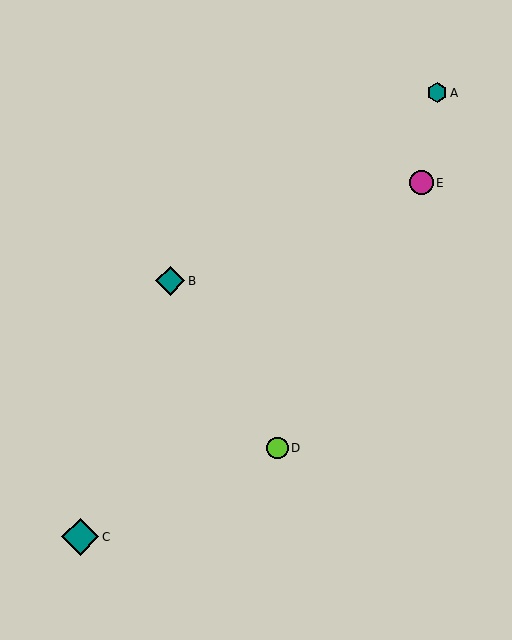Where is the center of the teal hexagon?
The center of the teal hexagon is at (437, 93).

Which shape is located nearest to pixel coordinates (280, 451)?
The lime circle (labeled D) at (278, 448) is nearest to that location.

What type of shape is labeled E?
Shape E is a magenta circle.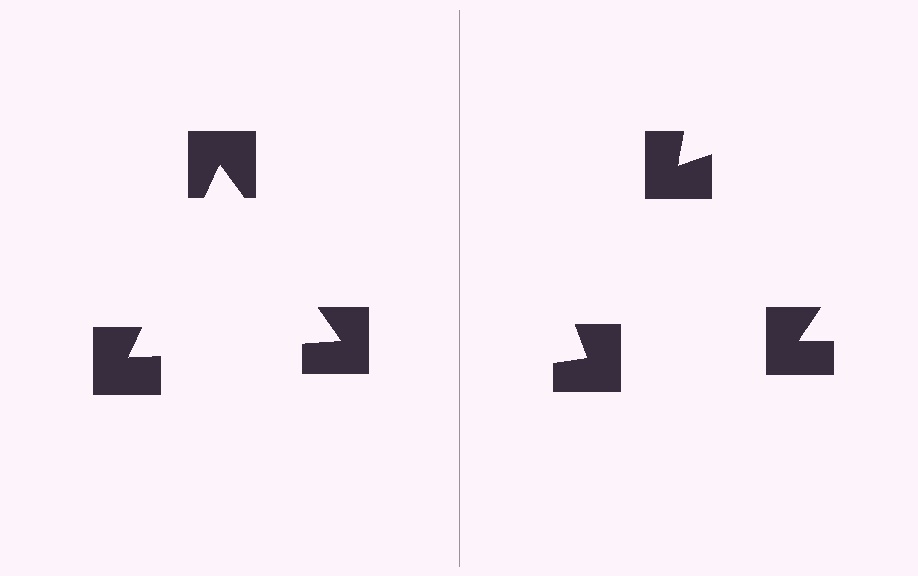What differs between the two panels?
The notched squares are positioned identically on both sides; only the wedge orientations differ. On the left they align to a triangle; on the right they are misaligned.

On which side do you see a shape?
An illusory triangle appears on the left side. On the right side the wedge cuts are rotated, so no coherent shape forms.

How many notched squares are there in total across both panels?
6 — 3 on each side.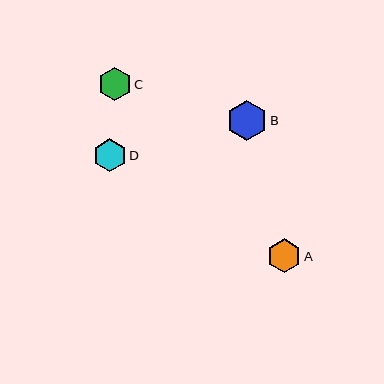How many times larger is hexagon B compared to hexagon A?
Hexagon B is approximately 1.2 times the size of hexagon A.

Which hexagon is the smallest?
Hexagon C is the smallest with a size of approximately 33 pixels.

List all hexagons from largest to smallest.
From largest to smallest: B, A, D, C.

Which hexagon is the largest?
Hexagon B is the largest with a size of approximately 40 pixels.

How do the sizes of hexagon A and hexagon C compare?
Hexagon A and hexagon C are approximately the same size.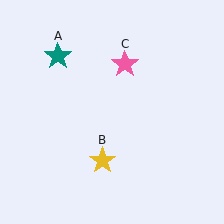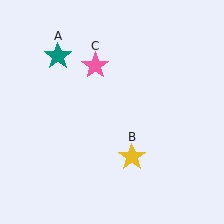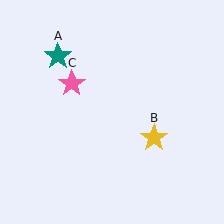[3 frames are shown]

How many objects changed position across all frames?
2 objects changed position: yellow star (object B), pink star (object C).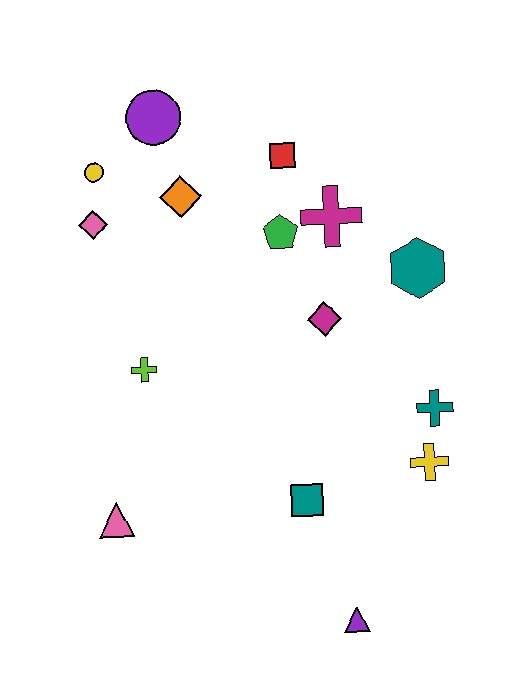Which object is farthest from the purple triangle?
The purple circle is farthest from the purple triangle.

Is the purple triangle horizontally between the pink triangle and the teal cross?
Yes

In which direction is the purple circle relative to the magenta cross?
The purple circle is to the left of the magenta cross.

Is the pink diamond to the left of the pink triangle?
Yes